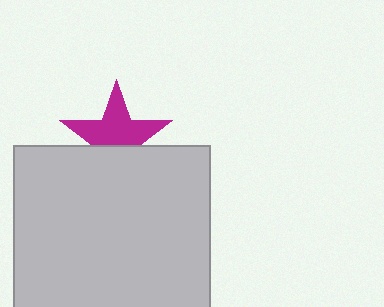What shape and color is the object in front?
The object in front is a light gray square.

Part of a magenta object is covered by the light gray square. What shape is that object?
It is a star.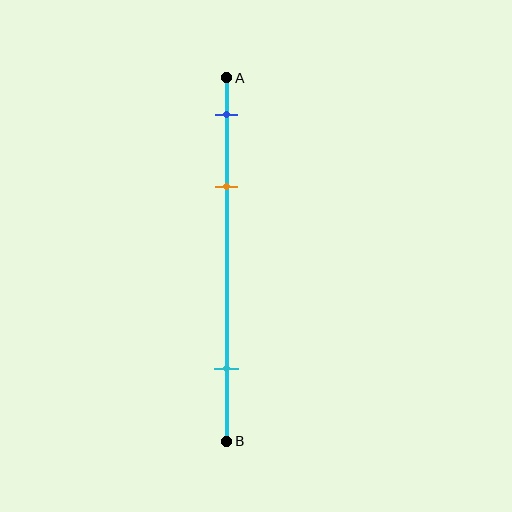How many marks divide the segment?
There are 3 marks dividing the segment.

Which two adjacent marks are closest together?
The blue and orange marks are the closest adjacent pair.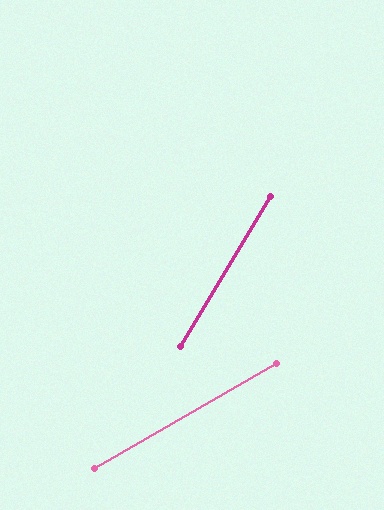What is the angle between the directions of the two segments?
Approximately 29 degrees.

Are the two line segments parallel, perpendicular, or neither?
Neither parallel nor perpendicular — they differ by about 29°.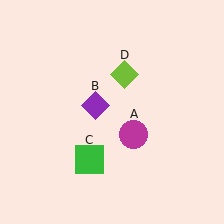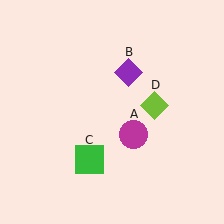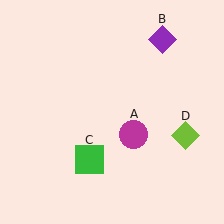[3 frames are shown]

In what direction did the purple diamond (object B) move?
The purple diamond (object B) moved up and to the right.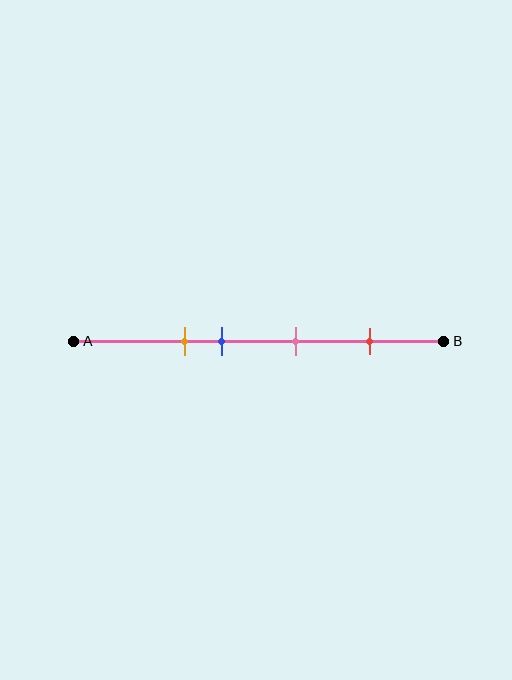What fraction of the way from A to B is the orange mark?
The orange mark is approximately 30% (0.3) of the way from A to B.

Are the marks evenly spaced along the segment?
No, the marks are not evenly spaced.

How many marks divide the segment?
There are 4 marks dividing the segment.